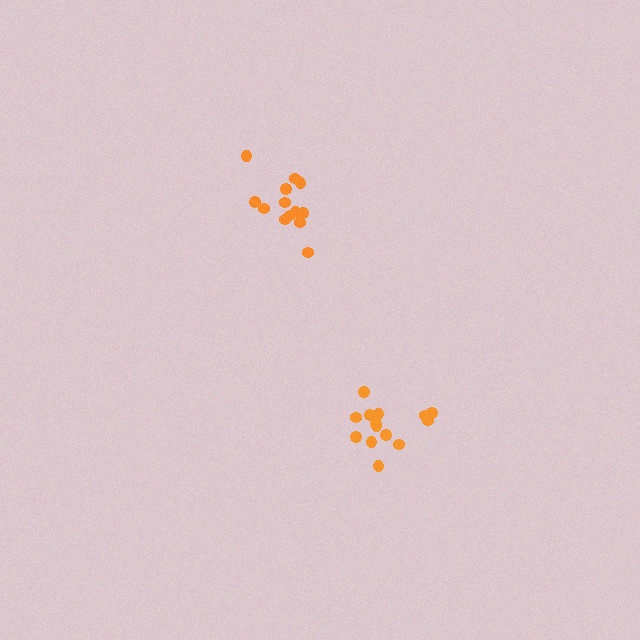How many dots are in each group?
Group 1: 13 dots, Group 2: 14 dots (27 total).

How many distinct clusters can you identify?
There are 2 distinct clusters.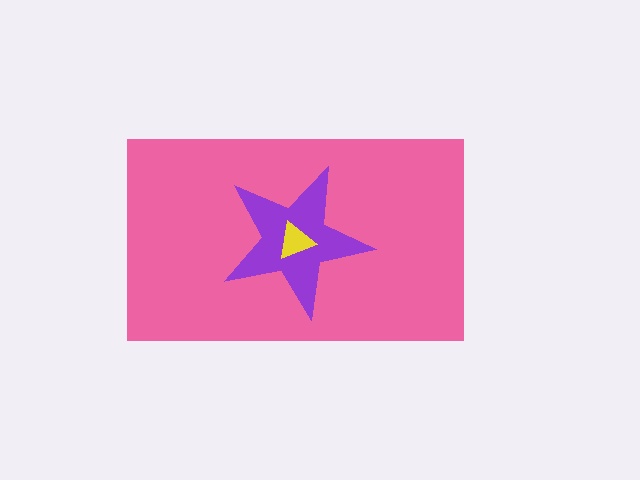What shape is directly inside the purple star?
The yellow triangle.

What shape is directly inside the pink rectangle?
The purple star.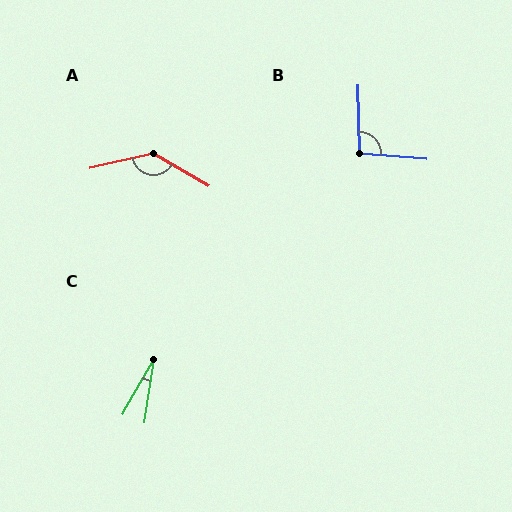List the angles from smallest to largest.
C (21°), B (96°), A (137°).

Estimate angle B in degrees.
Approximately 96 degrees.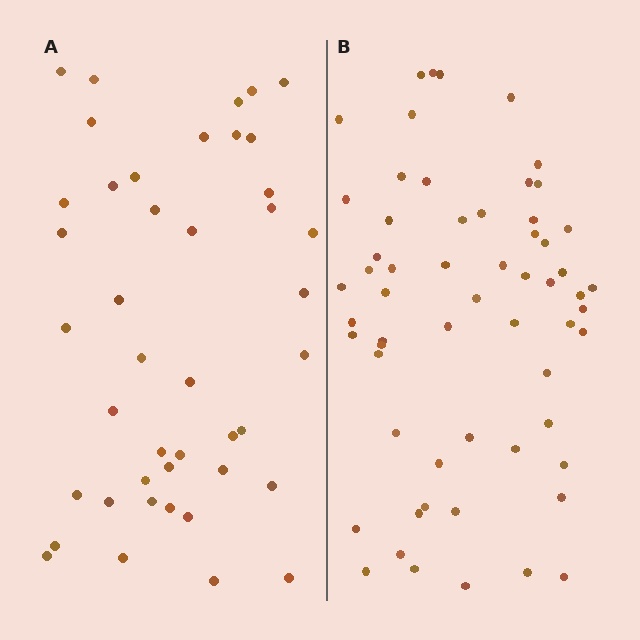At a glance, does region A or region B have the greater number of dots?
Region B (the right region) has more dots.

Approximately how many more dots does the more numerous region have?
Region B has approximately 15 more dots than region A.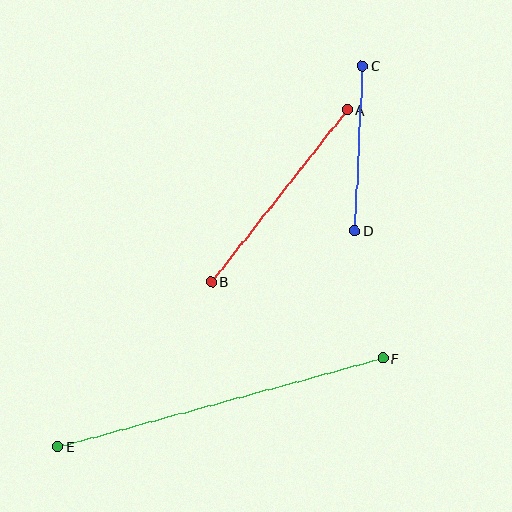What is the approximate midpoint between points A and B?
The midpoint is at approximately (279, 196) pixels.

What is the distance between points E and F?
The distance is approximately 337 pixels.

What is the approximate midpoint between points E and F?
The midpoint is at approximately (221, 402) pixels.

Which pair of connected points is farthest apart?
Points E and F are farthest apart.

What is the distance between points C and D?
The distance is approximately 165 pixels.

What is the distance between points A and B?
The distance is approximately 219 pixels.